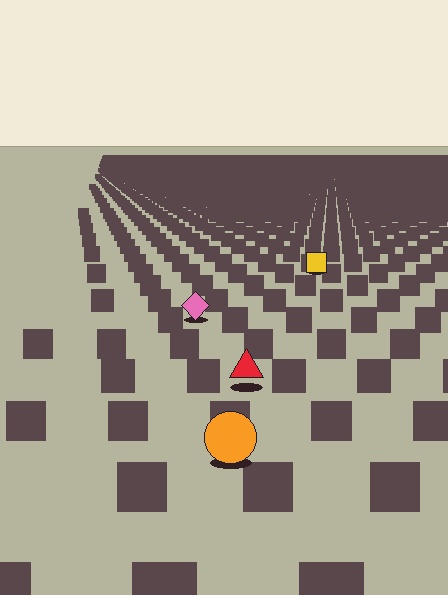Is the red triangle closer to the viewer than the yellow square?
Yes. The red triangle is closer — you can tell from the texture gradient: the ground texture is coarser near it.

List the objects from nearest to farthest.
From nearest to farthest: the orange circle, the red triangle, the pink diamond, the yellow square.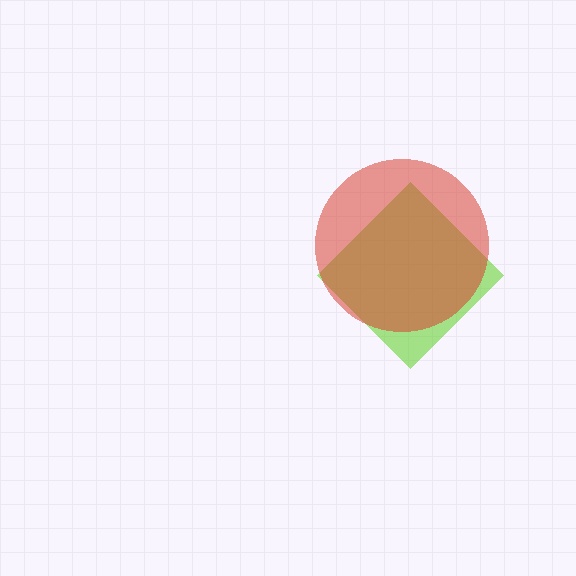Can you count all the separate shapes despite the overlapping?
Yes, there are 2 separate shapes.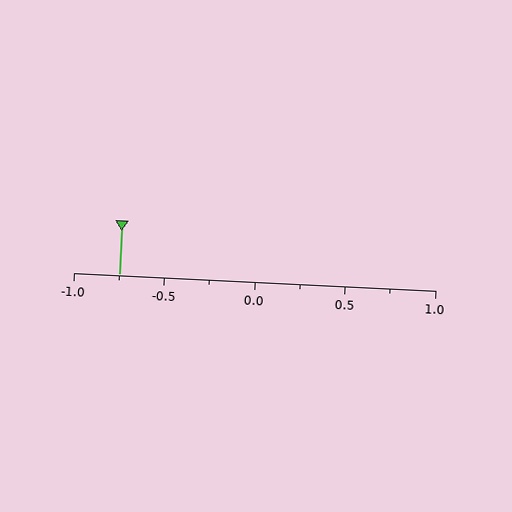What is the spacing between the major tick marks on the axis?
The major ticks are spaced 0.5 apart.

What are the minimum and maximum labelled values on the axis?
The axis runs from -1.0 to 1.0.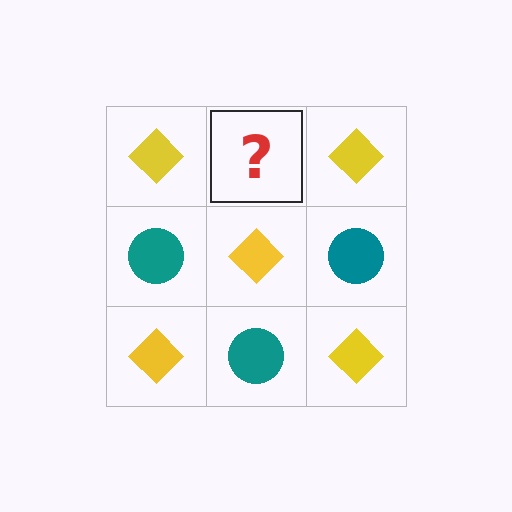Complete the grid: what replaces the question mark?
The question mark should be replaced with a teal circle.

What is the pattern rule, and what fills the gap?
The rule is that it alternates yellow diamond and teal circle in a checkerboard pattern. The gap should be filled with a teal circle.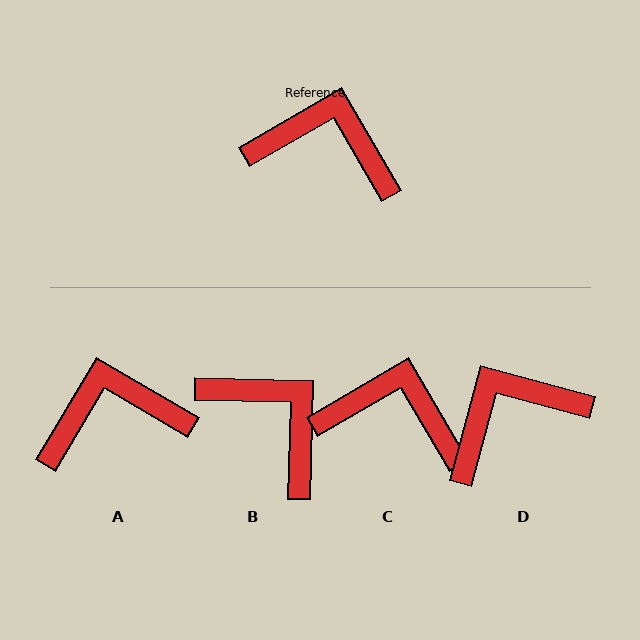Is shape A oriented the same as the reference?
No, it is off by about 29 degrees.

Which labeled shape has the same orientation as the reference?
C.